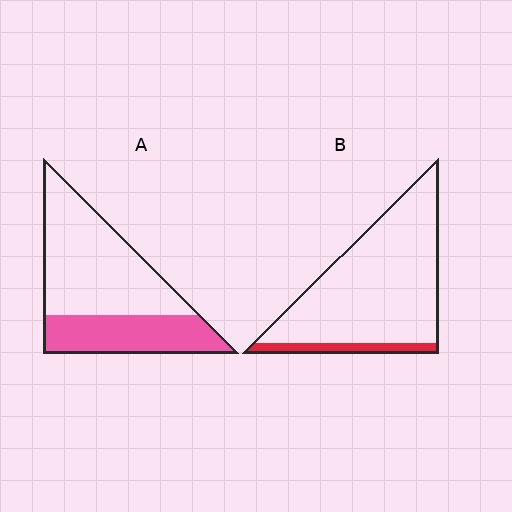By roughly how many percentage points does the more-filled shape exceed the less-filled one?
By roughly 25 percentage points (A over B).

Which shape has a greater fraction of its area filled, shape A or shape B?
Shape A.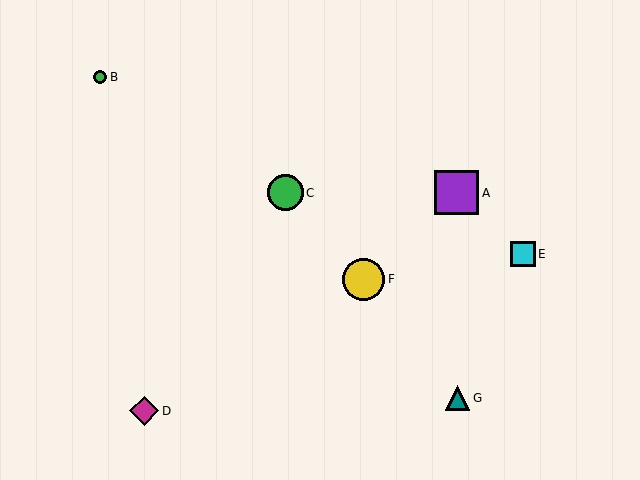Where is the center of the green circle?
The center of the green circle is at (285, 193).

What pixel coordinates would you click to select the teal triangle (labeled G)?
Click at (458, 398) to select the teal triangle G.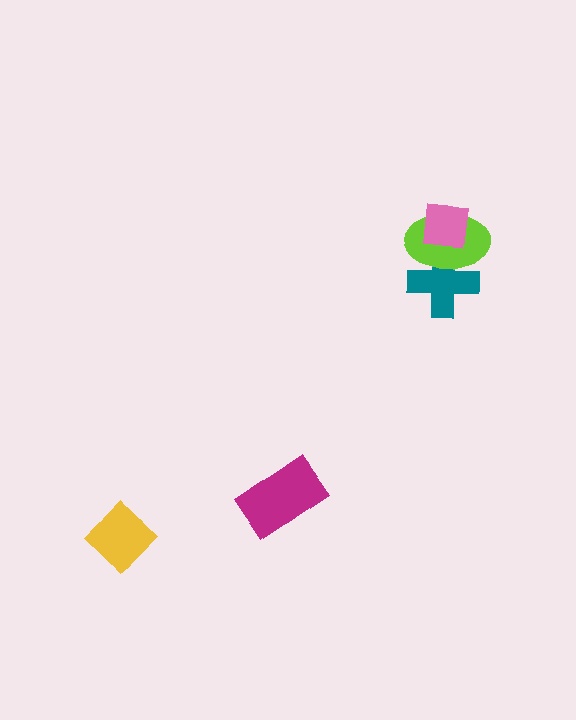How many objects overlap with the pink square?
2 objects overlap with the pink square.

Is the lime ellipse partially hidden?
Yes, it is partially covered by another shape.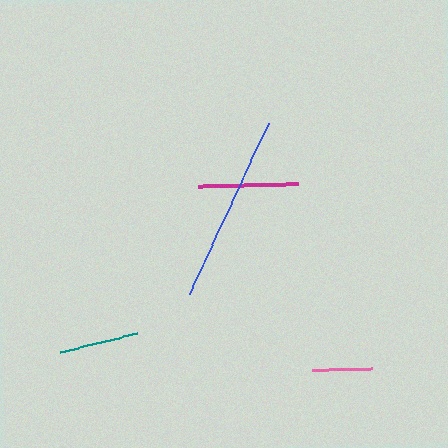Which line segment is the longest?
The blue line is the longest at approximately 188 pixels.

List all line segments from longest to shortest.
From longest to shortest: blue, magenta, teal, pink.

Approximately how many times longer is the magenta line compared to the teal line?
The magenta line is approximately 1.3 times the length of the teal line.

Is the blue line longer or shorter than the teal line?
The blue line is longer than the teal line.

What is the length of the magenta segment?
The magenta segment is approximately 100 pixels long.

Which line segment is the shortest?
The pink line is the shortest at approximately 60 pixels.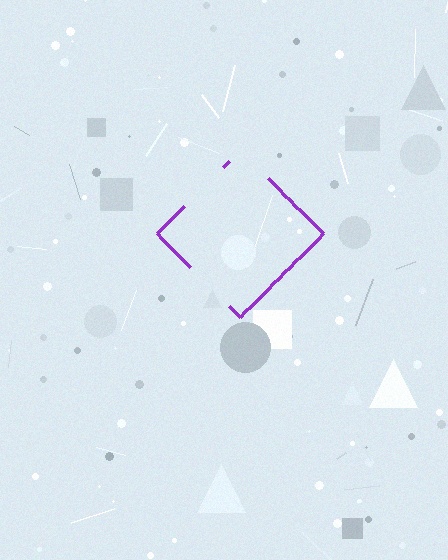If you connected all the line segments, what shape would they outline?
They would outline a diamond.